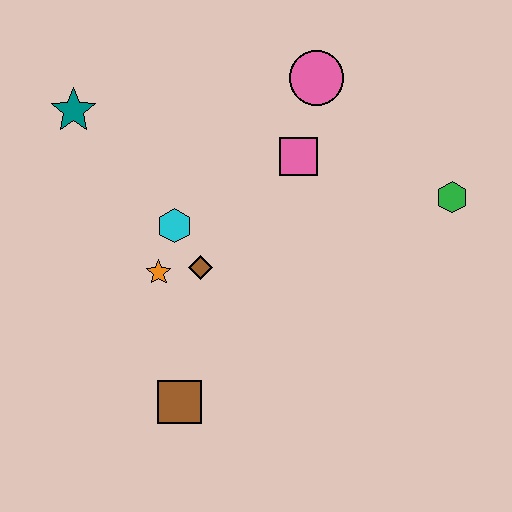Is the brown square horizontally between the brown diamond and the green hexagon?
No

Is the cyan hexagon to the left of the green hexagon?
Yes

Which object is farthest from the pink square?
The brown square is farthest from the pink square.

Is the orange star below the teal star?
Yes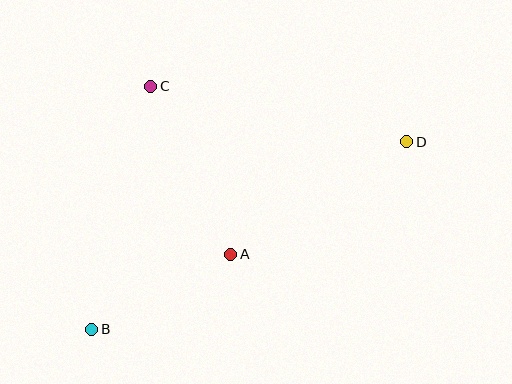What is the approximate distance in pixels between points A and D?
The distance between A and D is approximately 209 pixels.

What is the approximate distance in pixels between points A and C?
The distance between A and C is approximately 186 pixels.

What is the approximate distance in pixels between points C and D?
The distance between C and D is approximately 262 pixels.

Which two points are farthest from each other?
Points B and D are farthest from each other.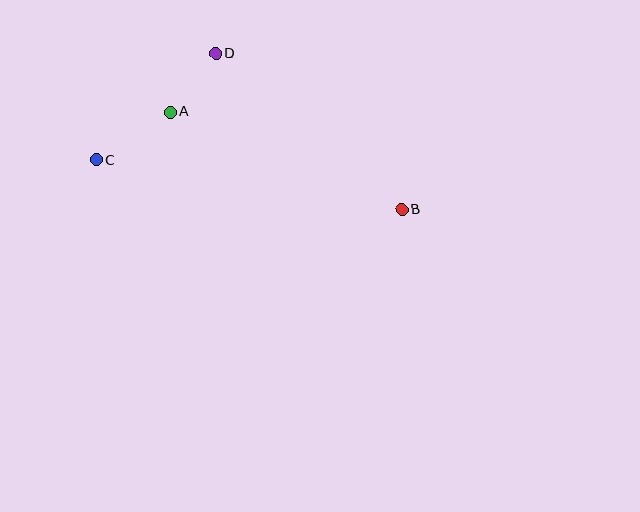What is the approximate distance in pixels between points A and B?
The distance between A and B is approximately 251 pixels.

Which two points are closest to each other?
Points A and D are closest to each other.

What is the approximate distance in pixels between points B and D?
The distance between B and D is approximately 243 pixels.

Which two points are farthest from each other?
Points B and C are farthest from each other.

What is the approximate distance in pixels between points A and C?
The distance between A and C is approximately 89 pixels.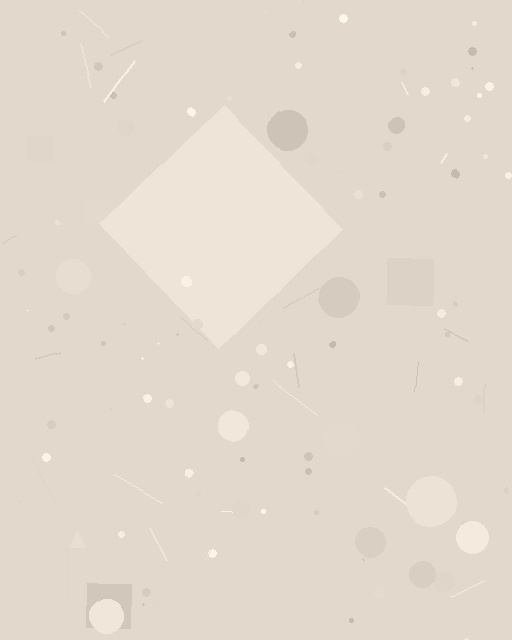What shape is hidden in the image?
A diamond is hidden in the image.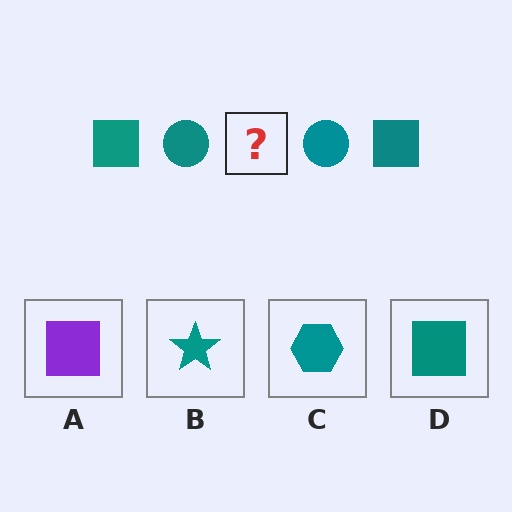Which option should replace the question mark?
Option D.